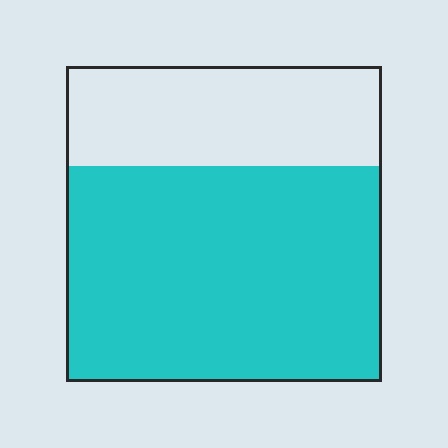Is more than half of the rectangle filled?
Yes.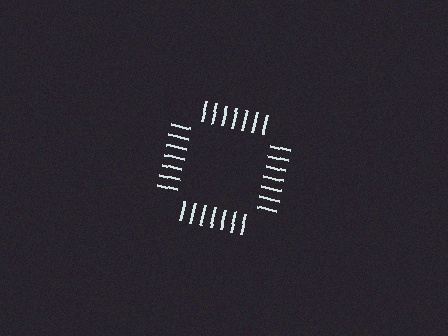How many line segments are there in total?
28 — 7 along each of the 4 edges.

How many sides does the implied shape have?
4 sides — the line-ends trace a square.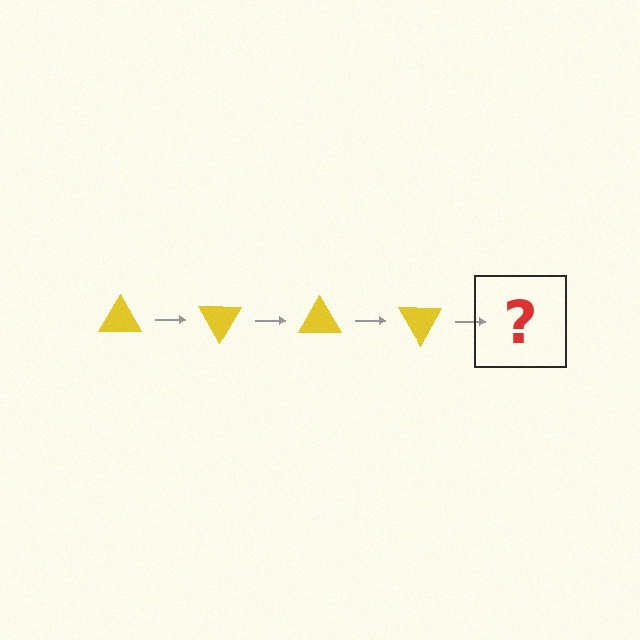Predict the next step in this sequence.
The next step is a yellow triangle rotated 240 degrees.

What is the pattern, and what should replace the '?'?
The pattern is that the triangle rotates 60 degrees each step. The '?' should be a yellow triangle rotated 240 degrees.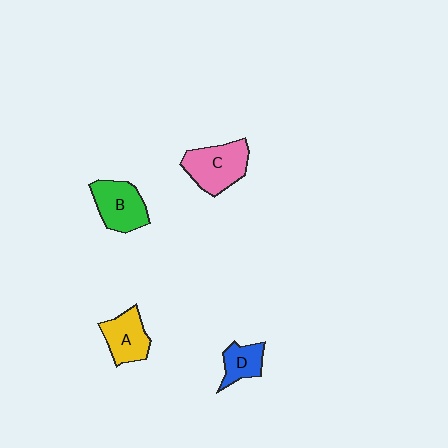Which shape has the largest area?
Shape C (pink).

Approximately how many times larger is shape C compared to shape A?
Approximately 1.3 times.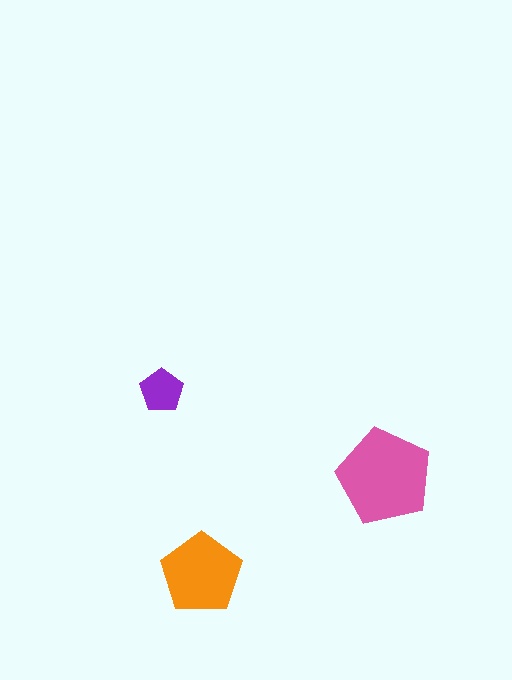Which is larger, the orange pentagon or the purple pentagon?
The orange one.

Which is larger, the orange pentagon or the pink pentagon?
The pink one.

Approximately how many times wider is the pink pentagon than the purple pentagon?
About 2 times wider.